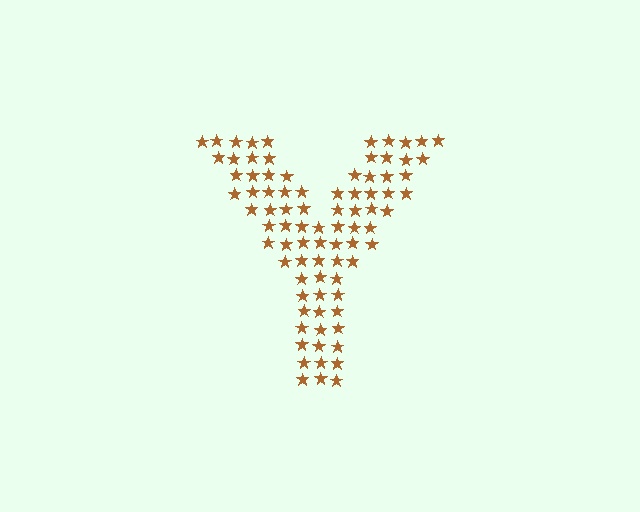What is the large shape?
The large shape is the letter Y.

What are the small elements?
The small elements are stars.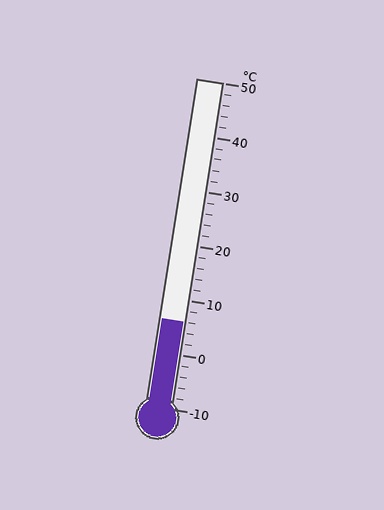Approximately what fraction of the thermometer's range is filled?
The thermometer is filled to approximately 25% of its range.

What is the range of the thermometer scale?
The thermometer scale ranges from -10°C to 50°C.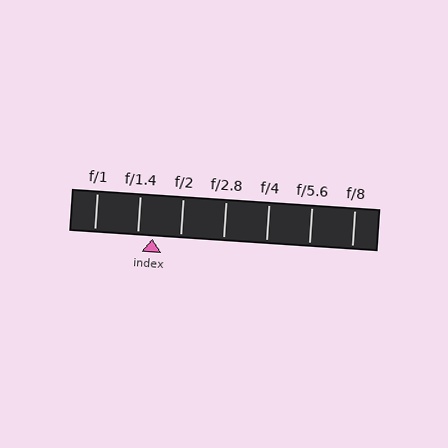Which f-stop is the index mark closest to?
The index mark is closest to f/1.4.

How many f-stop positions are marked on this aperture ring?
There are 7 f-stop positions marked.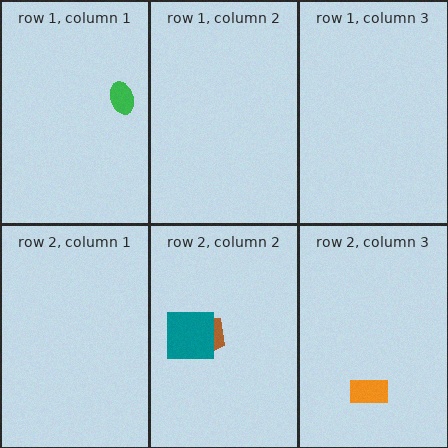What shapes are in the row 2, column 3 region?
The orange rectangle.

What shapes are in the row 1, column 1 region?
The green ellipse.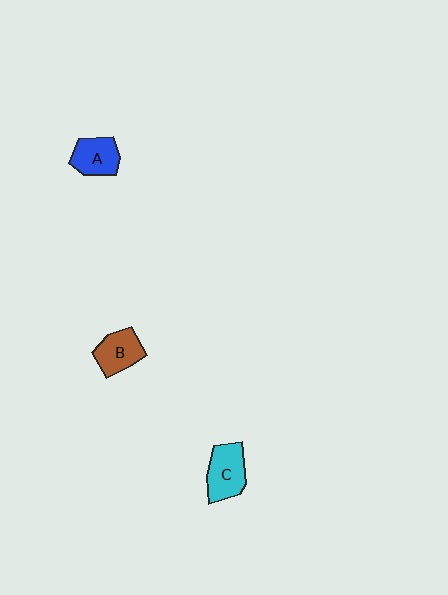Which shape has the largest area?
Shape C (cyan).